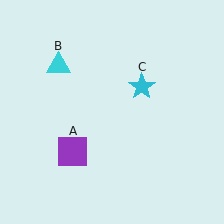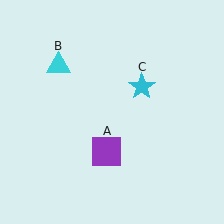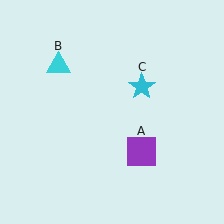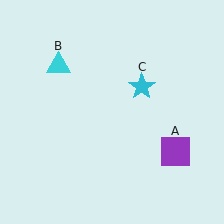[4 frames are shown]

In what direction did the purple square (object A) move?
The purple square (object A) moved right.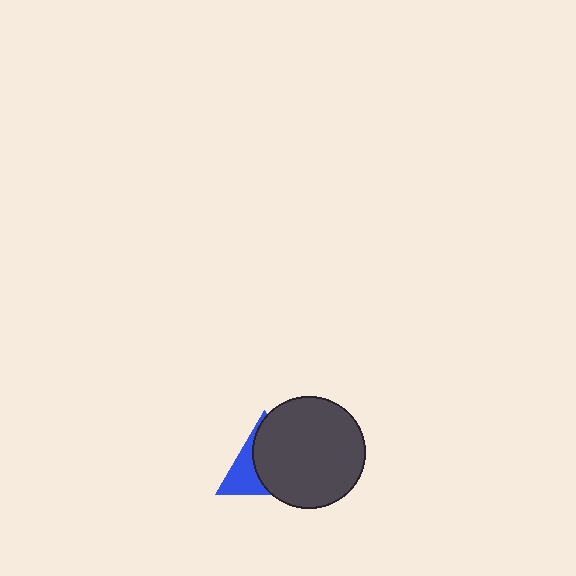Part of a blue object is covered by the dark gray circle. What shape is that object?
It is a triangle.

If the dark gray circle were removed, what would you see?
You would see the complete blue triangle.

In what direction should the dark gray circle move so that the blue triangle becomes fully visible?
The dark gray circle should move right. That is the shortest direction to clear the overlap and leave the blue triangle fully visible.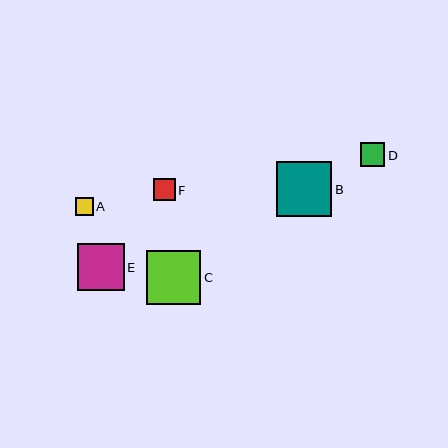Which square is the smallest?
Square A is the smallest with a size of approximately 18 pixels.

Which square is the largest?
Square B is the largest with a size of approximately 55 pixels.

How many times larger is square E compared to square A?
Square E is approximately 2.6 times the size of square A.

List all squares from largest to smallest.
From largest to smallest: B, C, E, D, F, A.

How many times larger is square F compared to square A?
Square F is approximately 1.2 times the size of square A.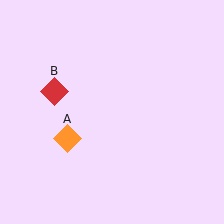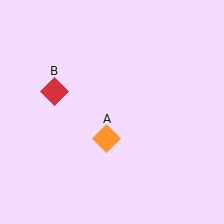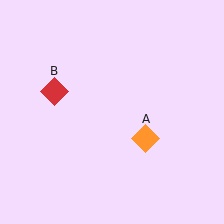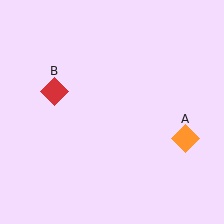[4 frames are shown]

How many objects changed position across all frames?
1 object changed position: orange diamond (object A).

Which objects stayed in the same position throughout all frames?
Red diamond (object B) remained stationary.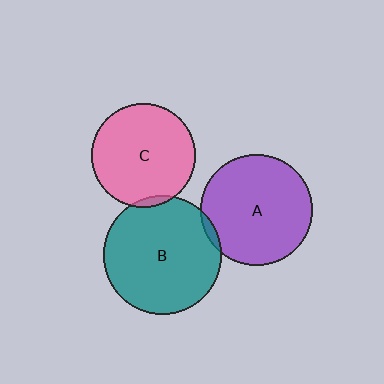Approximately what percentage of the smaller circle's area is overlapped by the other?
Approximately 5%.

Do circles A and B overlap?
Yes.